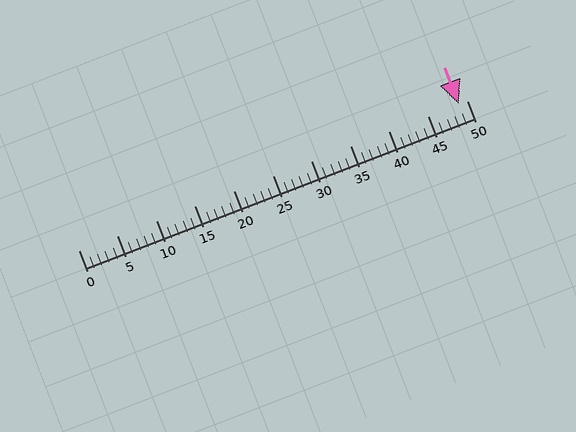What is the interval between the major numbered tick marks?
The major tick marks are spaced 5 units apart.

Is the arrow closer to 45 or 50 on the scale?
The arrow is closer to 50.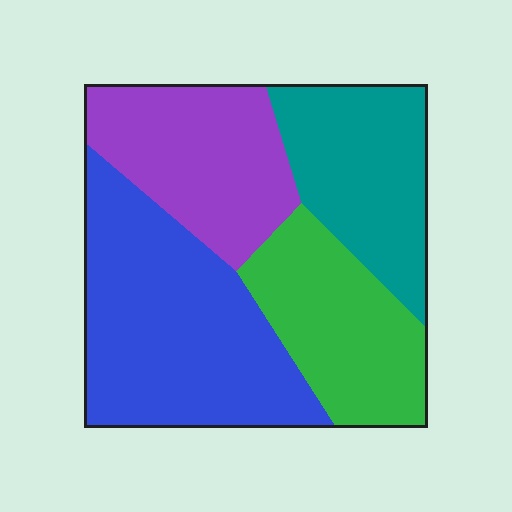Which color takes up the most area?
Blue, at roughly 35%.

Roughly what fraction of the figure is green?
Green covers around 20% of the figure.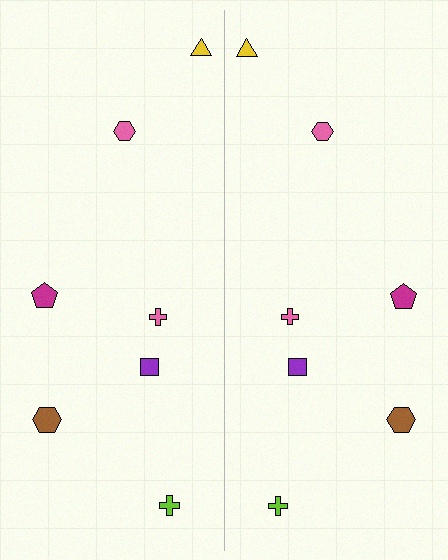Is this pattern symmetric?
Yes, this pattern has bilateral (reflection) symmetry.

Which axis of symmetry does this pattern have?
The pattern has a vertical axis of symmetry running through the center of the image.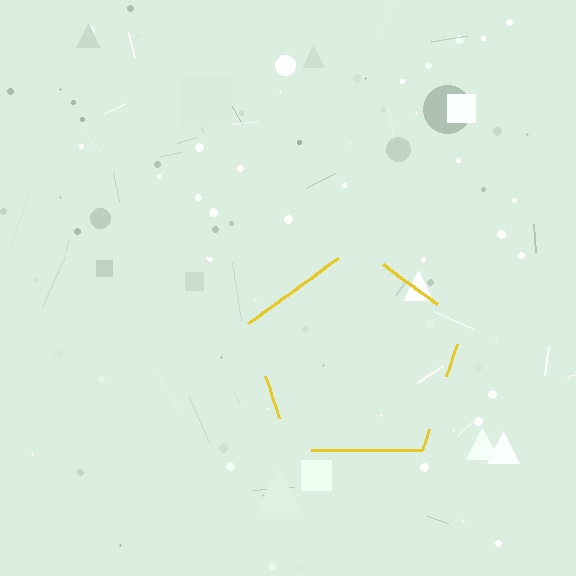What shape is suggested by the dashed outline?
The dashed outline suggests a pentagon.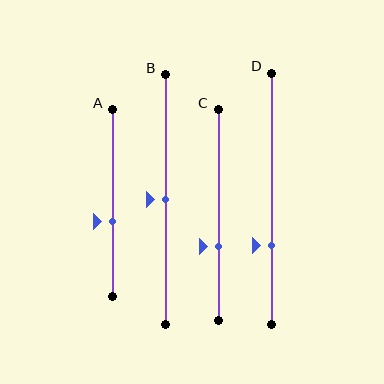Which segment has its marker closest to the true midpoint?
Segment B has its marker closest to the true midpoint.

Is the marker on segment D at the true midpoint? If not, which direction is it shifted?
No, the marker on segment D is shifted downward by about 19% of the segment length.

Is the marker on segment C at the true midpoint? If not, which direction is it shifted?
No, the marker on segment C is shifted downward by about 15% of the segment length.